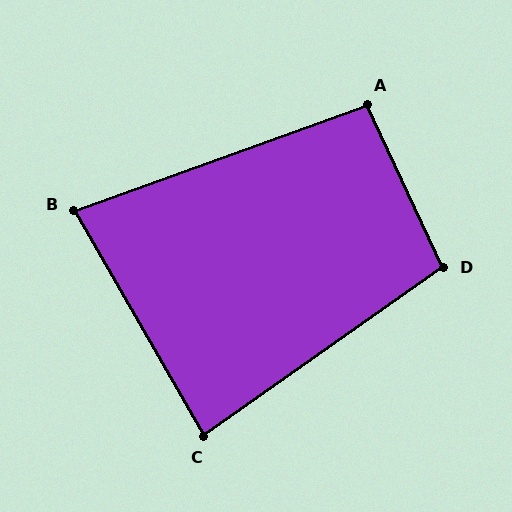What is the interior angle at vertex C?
Approximately 85 degrees (acute).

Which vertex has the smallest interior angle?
B, at approximately 80 degrees.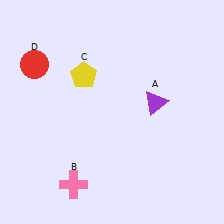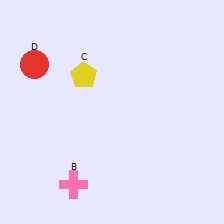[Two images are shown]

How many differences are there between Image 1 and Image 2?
There is 1 difference between the two images.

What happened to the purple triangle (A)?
The purple triangle (A) was removed in Image 2. It was in the top-right area of Image 1.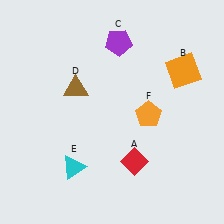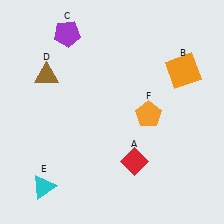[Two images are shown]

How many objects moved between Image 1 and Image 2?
3 objects moved between the two images.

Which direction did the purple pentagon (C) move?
The purple pentagon (C) moved left.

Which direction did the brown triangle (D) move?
The brown triangle (D) moved left.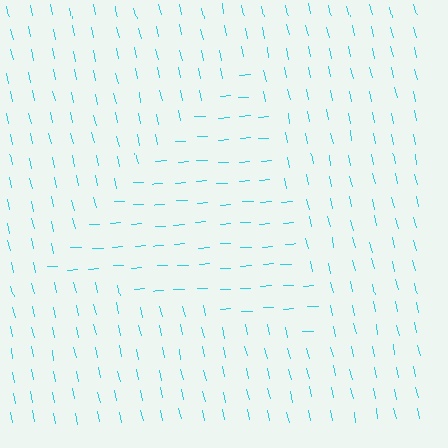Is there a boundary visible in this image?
Yes, there is a texture boundary formed by a change in line orientation.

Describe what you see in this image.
The image is filled with small cyan line segments. A triangle region in the image has lines oriented differently from the surrounding lines, creating a visible texture boundary.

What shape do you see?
I see a triangle.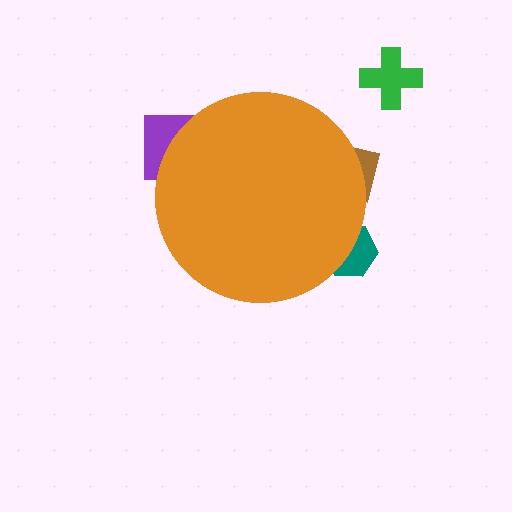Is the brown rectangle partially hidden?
Yes, the brown rectangle is partially hidden behind the orange circle.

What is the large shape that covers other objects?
An orange circle.